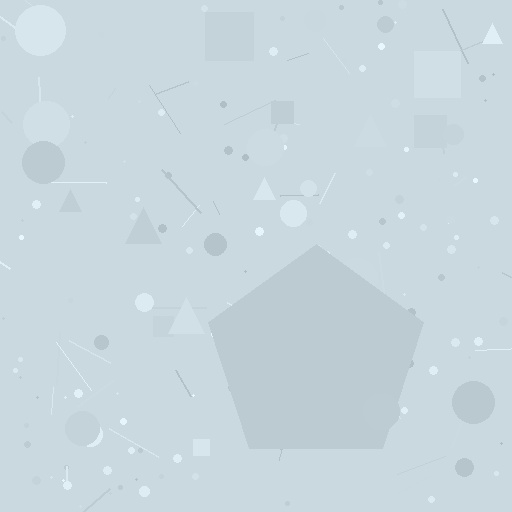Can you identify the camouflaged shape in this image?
The camouflaged shape is a pentagon.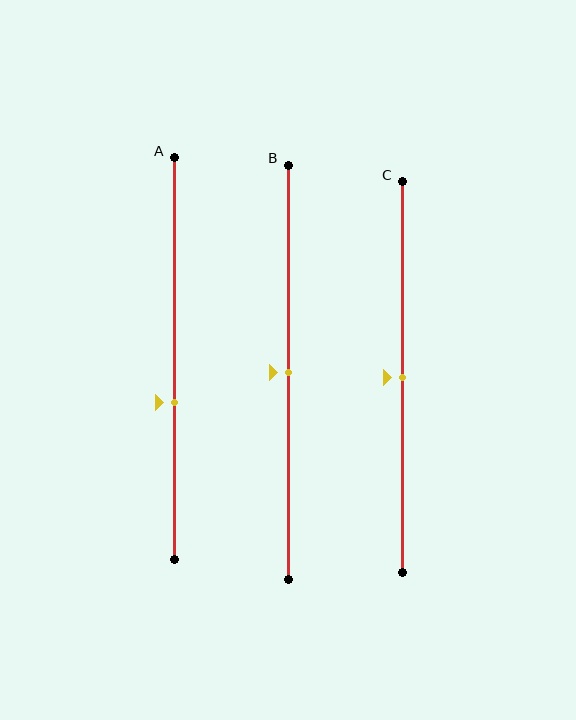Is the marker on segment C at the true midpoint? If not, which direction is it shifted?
Yes, the marker on segment C is at the true midpoint.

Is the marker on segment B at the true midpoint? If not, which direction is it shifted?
Yes, the marker on segment B is at the true midpoint.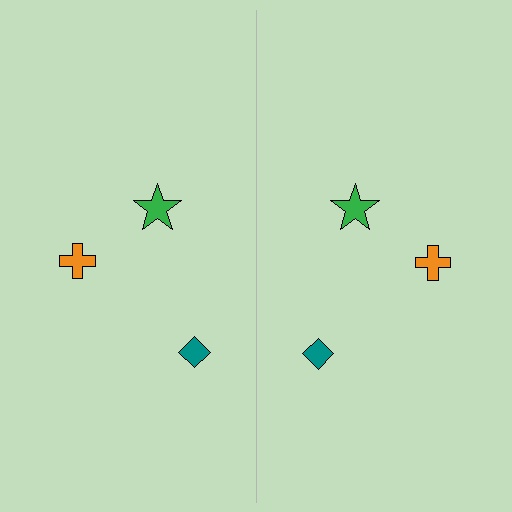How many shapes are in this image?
There are 6 shapes in this image.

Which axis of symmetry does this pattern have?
The pattern has a vertical axis of symmetry running through the center of the image.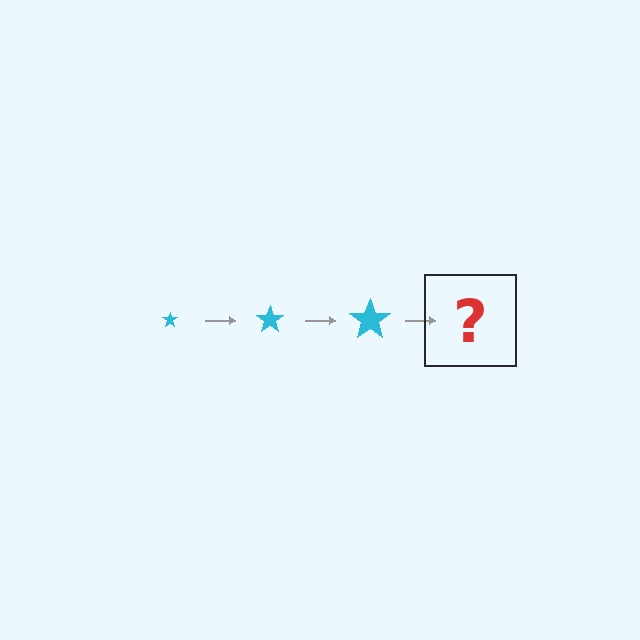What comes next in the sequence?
The next element should be a cyan star, larger than the previous one.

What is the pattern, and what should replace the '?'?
The pattern is that the star gets progressively larger each step. The '?' should be a cyan star, larger than the previous one.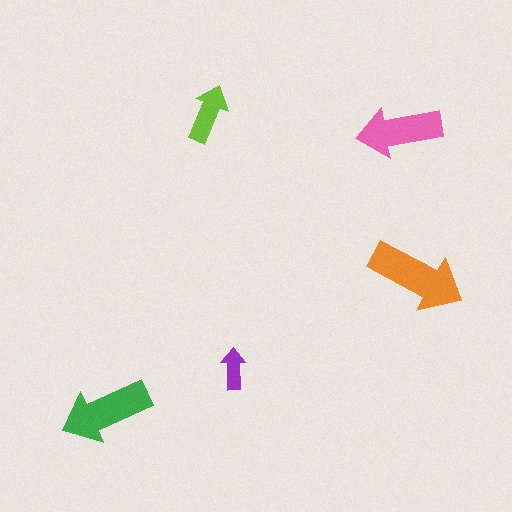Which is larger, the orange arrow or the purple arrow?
The orange one.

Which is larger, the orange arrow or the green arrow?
The orange one.